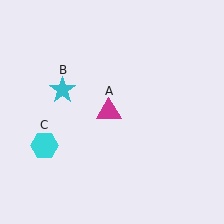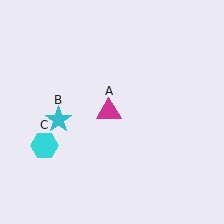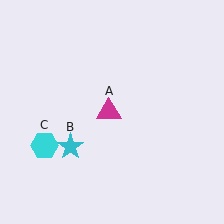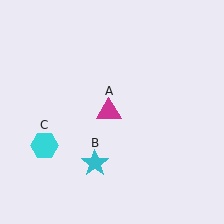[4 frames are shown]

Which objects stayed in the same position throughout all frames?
Magenta triangle (object A) and cyan hexagon (object C) remained stationary.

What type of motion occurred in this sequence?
The cyan star (object B) rotated counterclockwise around the center of the scene.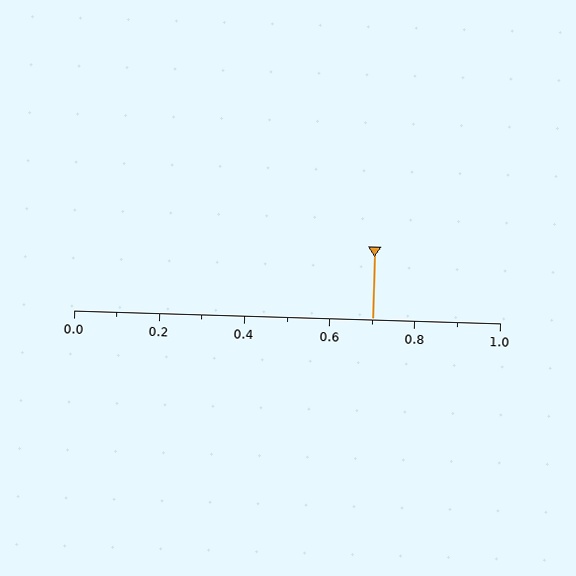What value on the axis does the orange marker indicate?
The marker indicates approximately 0.7.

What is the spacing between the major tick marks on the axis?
The major ticks are spaced 0.2 apart.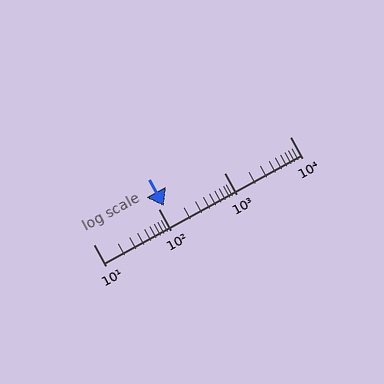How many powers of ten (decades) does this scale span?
The scale spans 3 decades, from 10 to 10000.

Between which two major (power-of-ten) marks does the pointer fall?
The pointer is between 100 and 1000.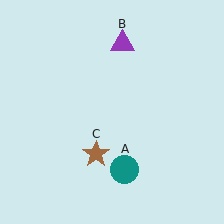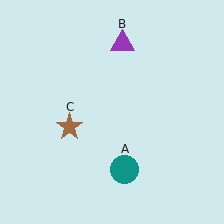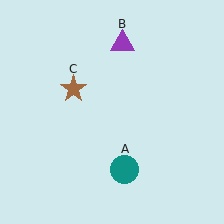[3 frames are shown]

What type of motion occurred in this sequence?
The brown star (object C) rotated clockwise around the center of the scene.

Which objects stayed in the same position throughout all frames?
Teal circle (object A) and purple triangle (object B) remained stationary.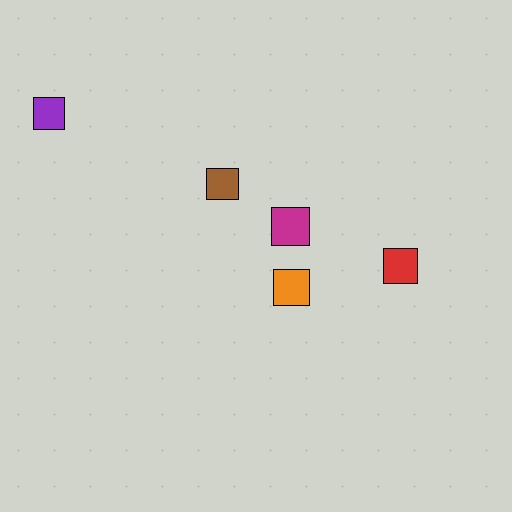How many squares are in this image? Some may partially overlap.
There are 5 squares.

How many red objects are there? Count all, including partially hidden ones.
There is 1 red object.